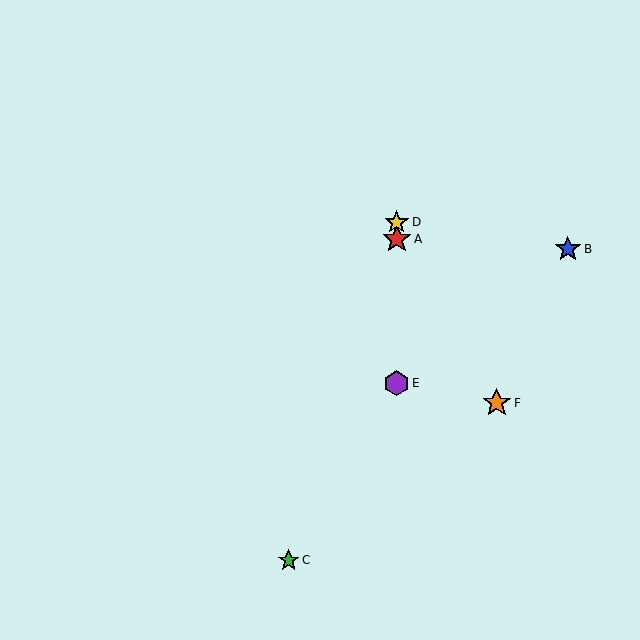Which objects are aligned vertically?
Objects A, D, E are aligned vertically.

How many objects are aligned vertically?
3 objects (A, D, E) are aligned vertically.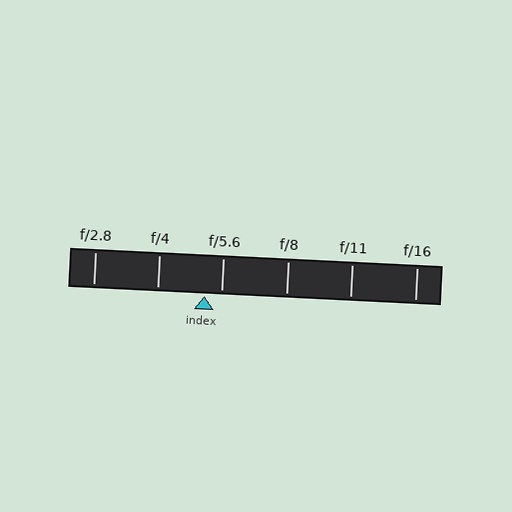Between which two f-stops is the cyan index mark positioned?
The index mark is between f/4 and f/5.6.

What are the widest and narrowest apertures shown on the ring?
The widest aperture shown is f/2.8 and the narrowest is f/16.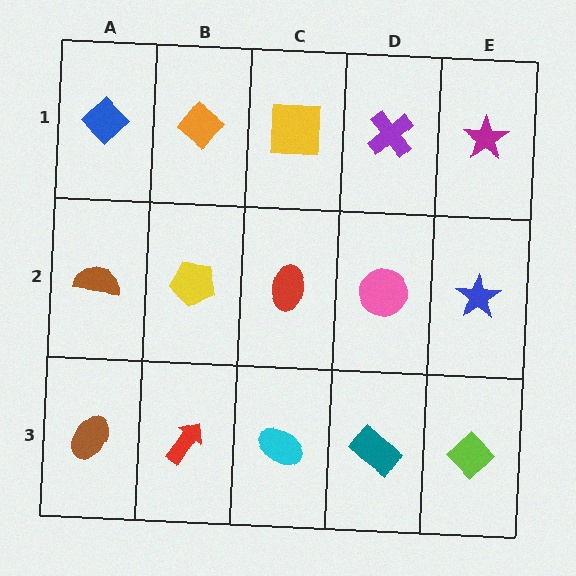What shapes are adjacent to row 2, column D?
A purple cross (row 1, column D), a teal rectangle (row 3, column D), a red ellipse (row 2, column C), a blue star (row 2, column E).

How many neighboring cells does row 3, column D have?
3.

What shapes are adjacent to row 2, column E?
A magenta star (row 1, column E), a lime diamond (row 3, column E), a pink circle (row 2, column D).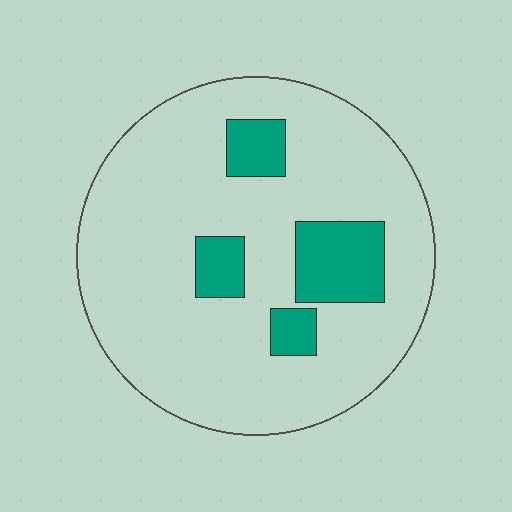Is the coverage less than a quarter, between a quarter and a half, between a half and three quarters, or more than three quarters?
Less than a quarter.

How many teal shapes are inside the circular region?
4.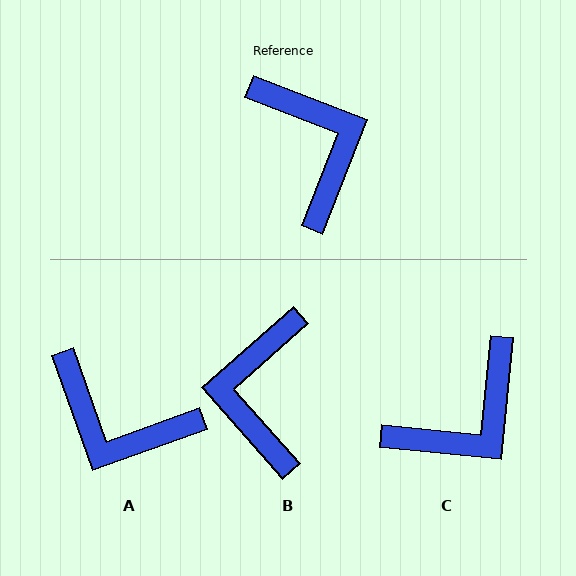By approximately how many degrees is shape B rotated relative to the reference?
Approximately 153 degrees counter-clockwise.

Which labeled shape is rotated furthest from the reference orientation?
B, about 153 degrees away.